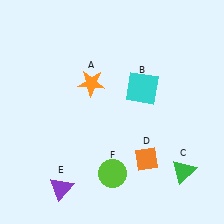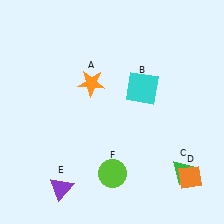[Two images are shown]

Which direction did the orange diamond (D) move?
The orange diamond (D) moved right.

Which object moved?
The orange diamond (D) moved right.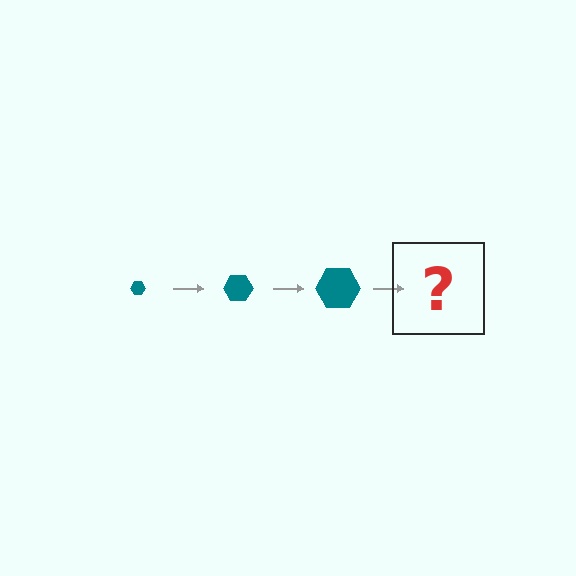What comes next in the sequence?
The next element should be a teal hexagon, larger than the previous one.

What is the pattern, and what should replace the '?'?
The pattern is that the hexagon gets progressively larger each step. The '?' should be a teal hexagon, larger than the previous one.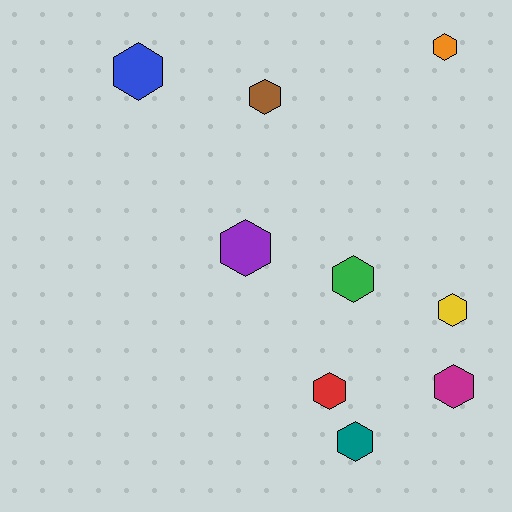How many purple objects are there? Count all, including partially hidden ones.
There is 1 purple object.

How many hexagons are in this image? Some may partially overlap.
There are 9 hexagons.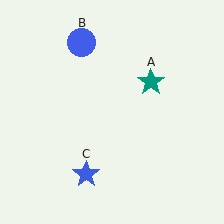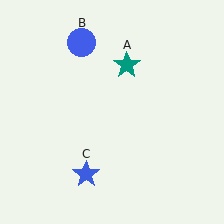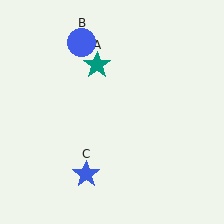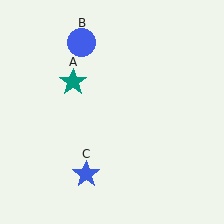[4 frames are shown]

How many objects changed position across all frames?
1 object changed position: teal star (object A).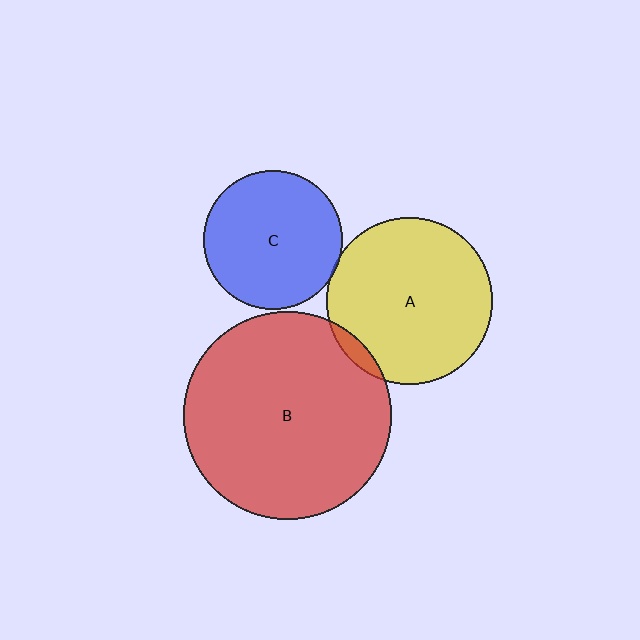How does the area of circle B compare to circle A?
Approximately 1.6 times.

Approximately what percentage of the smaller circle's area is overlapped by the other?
Approximately 5%.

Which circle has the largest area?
Circle B (red).